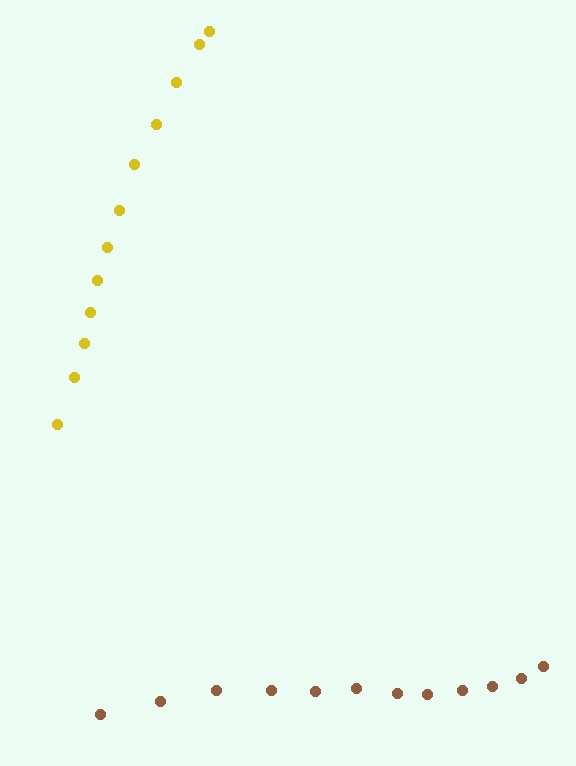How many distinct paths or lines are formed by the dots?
There are 2 distinct paths.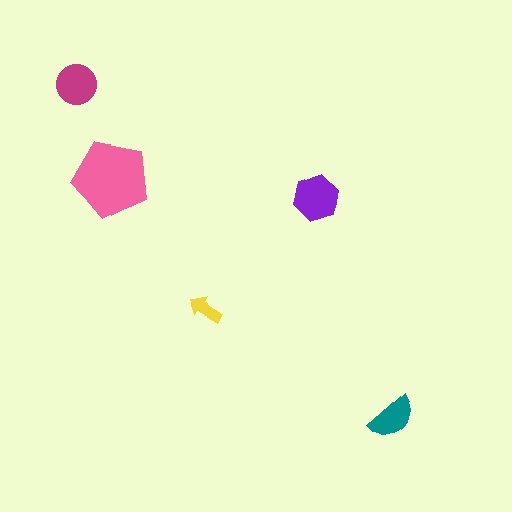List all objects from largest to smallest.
The pink pentagon, the purple hexagon, the magenta circle, the teal semicircle, the yellow arrow.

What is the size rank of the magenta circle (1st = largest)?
3rd.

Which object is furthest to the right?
The teal semicircle is rightmost.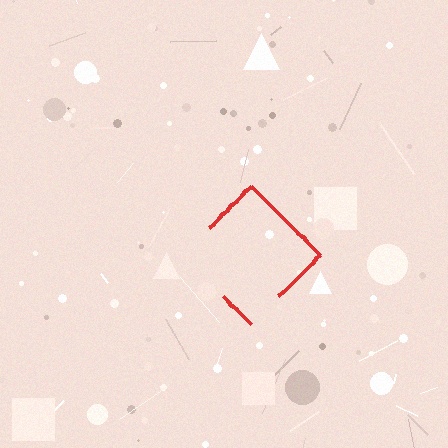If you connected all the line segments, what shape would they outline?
They would outline a diamond.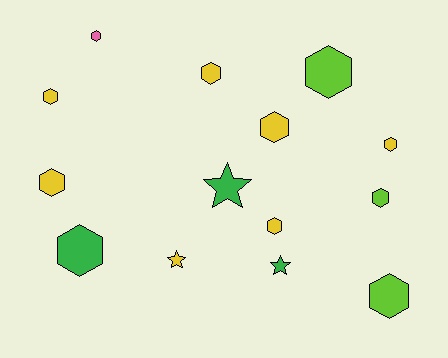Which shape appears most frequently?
Hexagon, with 11 objects.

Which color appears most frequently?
Yellow, with 7 objects.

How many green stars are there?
There are 2 green stars.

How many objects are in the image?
There are 14 objects.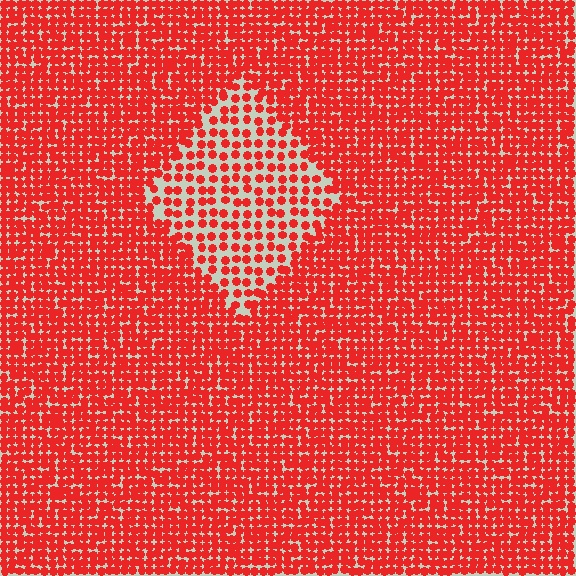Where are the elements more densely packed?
The elements are more densely packed outside the diamond boundary.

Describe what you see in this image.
The image contains small red elements arranged at two different densities. A diamond-shaped region is visible where the elements are less densely packed than the surrounding area.